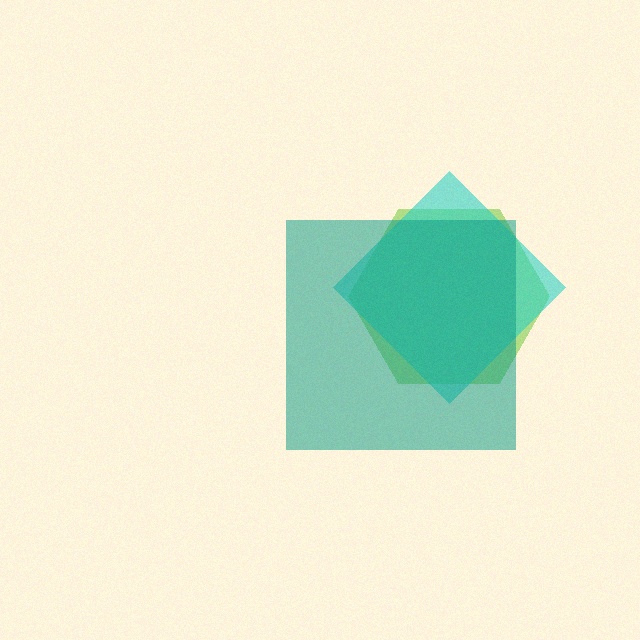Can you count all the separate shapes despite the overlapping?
Yes, there are 3 separate shapes.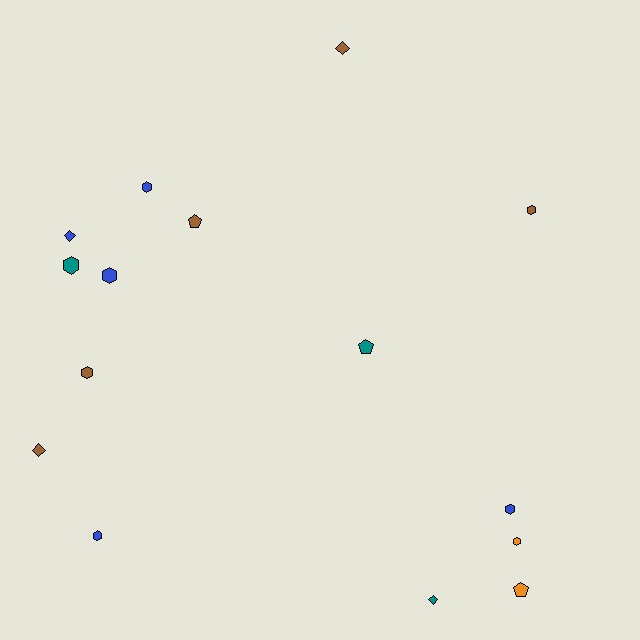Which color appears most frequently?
Brown, with 5 objects.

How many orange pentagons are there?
There is 1 orange pentagon.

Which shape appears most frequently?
Hexagon, with 8 objects.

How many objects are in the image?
There are 15 objects.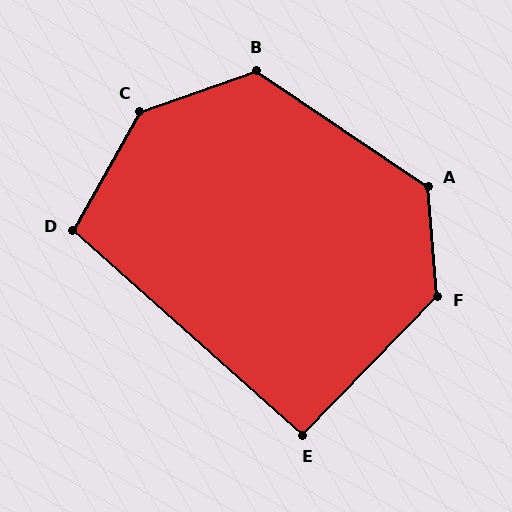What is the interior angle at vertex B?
Approximately 126 degrees (obtuse).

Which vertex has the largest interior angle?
C, at approximately 139 degrees.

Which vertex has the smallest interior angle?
E, at approximately 92 degrees.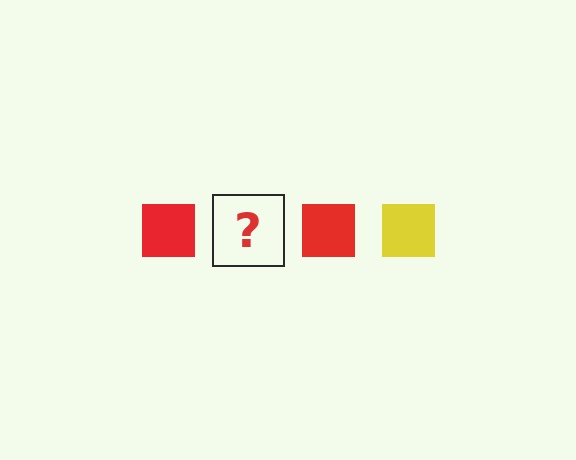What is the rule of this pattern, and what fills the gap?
The rule is that the pattern cycles through red, yellow squares. The gap should be filled with a yellow square.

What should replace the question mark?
The question mark should be replaced with a yellow square.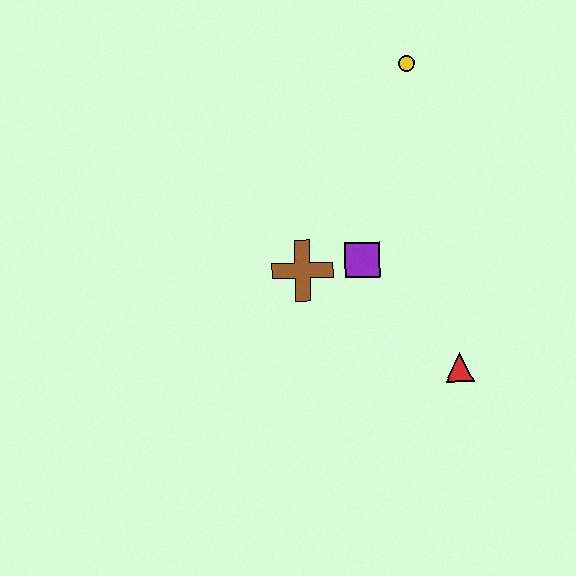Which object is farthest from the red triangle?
The yellow circle is farthest from the red triangle.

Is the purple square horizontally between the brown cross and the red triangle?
Yes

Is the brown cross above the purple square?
No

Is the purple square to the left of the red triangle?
Yes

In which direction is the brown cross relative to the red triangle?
The brown cross is to the left of the red triangle.